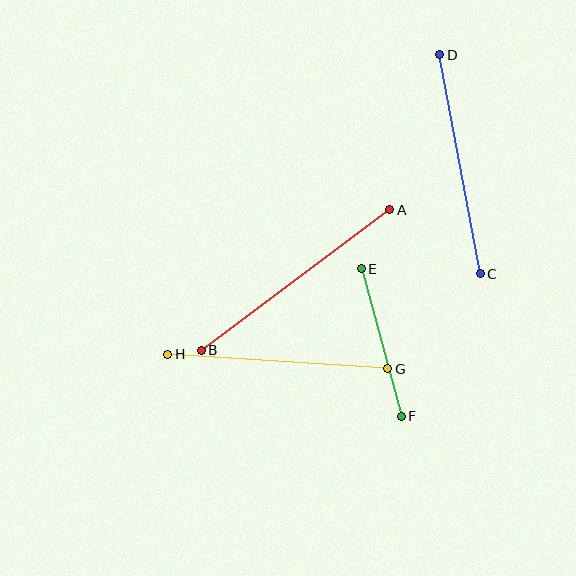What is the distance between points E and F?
The distance is approximately 153 pixels.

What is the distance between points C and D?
The distance is approximately 223 pixels.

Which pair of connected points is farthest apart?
Points A and B are farthest apart.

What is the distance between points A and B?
The distance is approximately 235 pixels.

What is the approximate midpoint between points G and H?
The midpoint is at approximately (278, 362) pixels.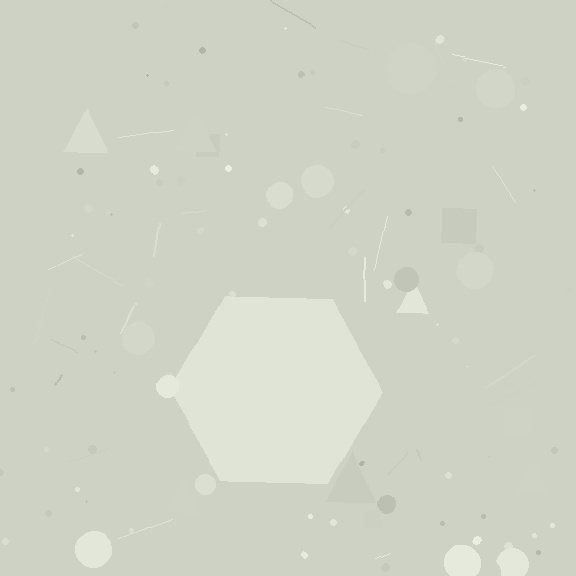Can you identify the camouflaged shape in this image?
The camouflaged shape is a hexagon.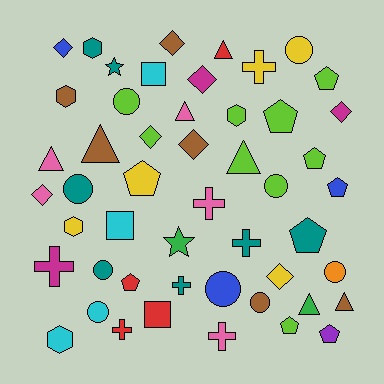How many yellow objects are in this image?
There are 5 yellow objects.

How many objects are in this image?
There are 50 objects.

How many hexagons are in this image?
There are 5 hexagons.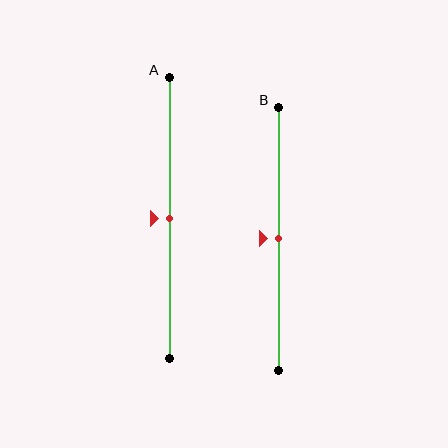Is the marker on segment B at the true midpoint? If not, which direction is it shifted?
Yes, the marker on segment B is at the true midpoint.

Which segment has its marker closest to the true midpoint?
Segment A has its marker closest to the true midpoint.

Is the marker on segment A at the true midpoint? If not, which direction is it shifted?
Yes, the marker on segment A is at the true midpoint.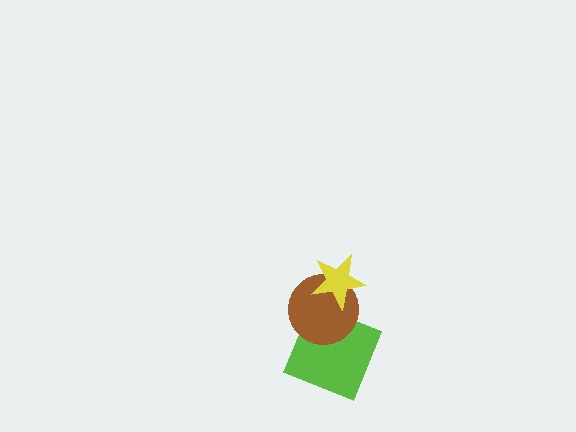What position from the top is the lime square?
The lime square is 3rd from the top.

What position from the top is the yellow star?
The yellow star is 1st from the top.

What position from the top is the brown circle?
The brown circle is 2nd from the top.